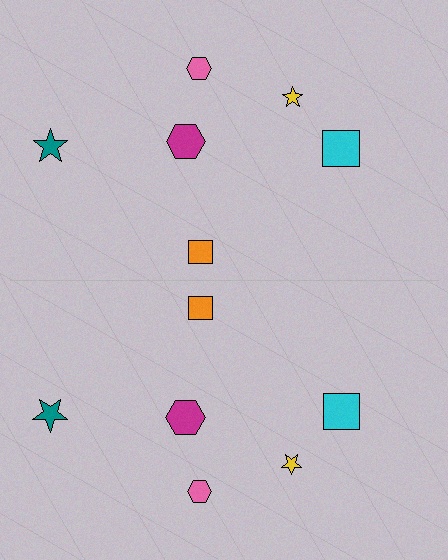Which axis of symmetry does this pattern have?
The pattern has a horizontal axis of symmetry running through the center of the image.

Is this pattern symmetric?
Yes, this pattern has bilateral (reflection) symmetry.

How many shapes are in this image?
There are 12 shapes in this image.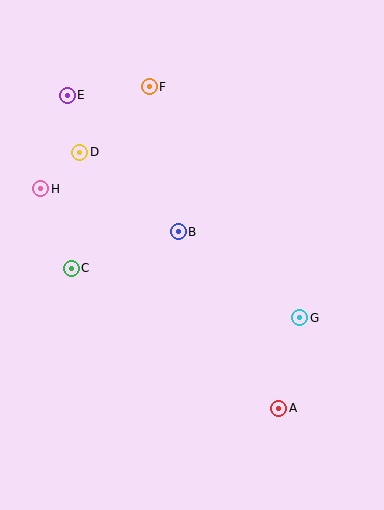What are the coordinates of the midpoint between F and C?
The midpoint between F and C is at (110, 178).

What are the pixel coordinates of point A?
Point A is at (279, 408).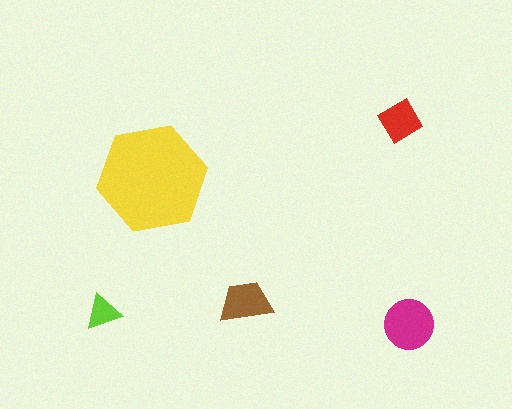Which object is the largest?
The yellow hexagon.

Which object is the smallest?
The lime triangle.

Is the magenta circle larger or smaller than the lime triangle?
Larger.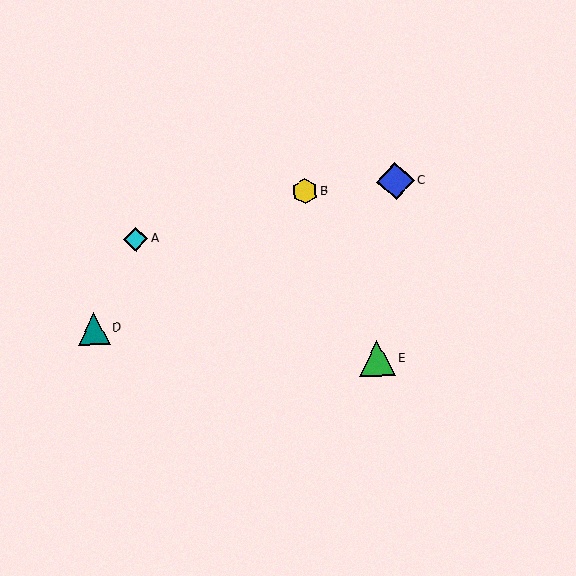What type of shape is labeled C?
Shape C is a blue diamond.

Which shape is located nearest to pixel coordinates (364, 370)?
The green triangle (labeled E) at (377, 359) is nearest to that location.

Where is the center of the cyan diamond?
The center of the cyan diamond is at (135, 239).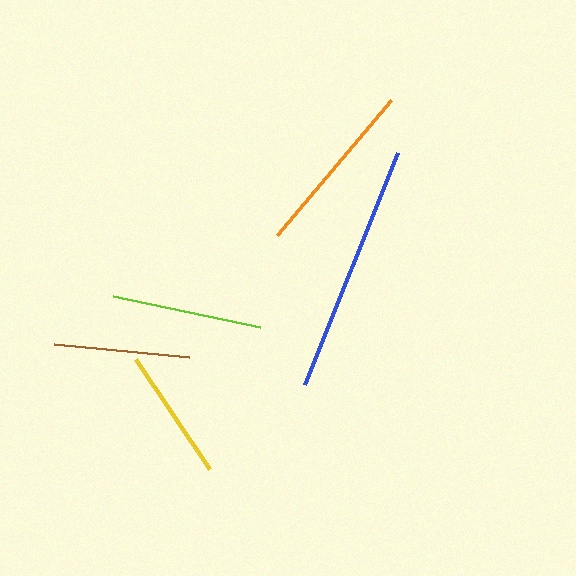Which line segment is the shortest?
The yellow line is the shortest at approximately 133 pixels.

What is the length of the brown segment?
The brown segment is approximately 136 pixels long.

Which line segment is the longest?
The blue line is the longest at approximately 250 pixels.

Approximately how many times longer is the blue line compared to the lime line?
The blue line is approximately 1.7 times the length of the lime line.